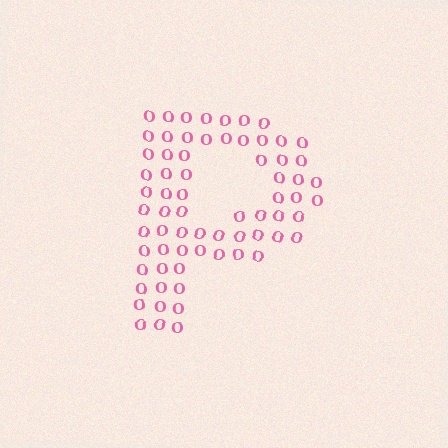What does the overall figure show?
The overall figure shows the letter P.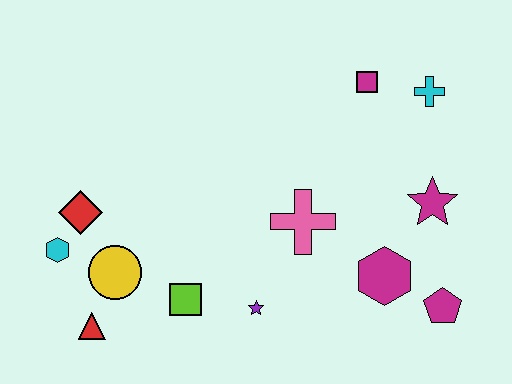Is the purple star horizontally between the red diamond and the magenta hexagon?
Yes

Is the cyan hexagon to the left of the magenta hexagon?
Yes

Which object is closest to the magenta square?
The cyan cross is closest to the magenta square.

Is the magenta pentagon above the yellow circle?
No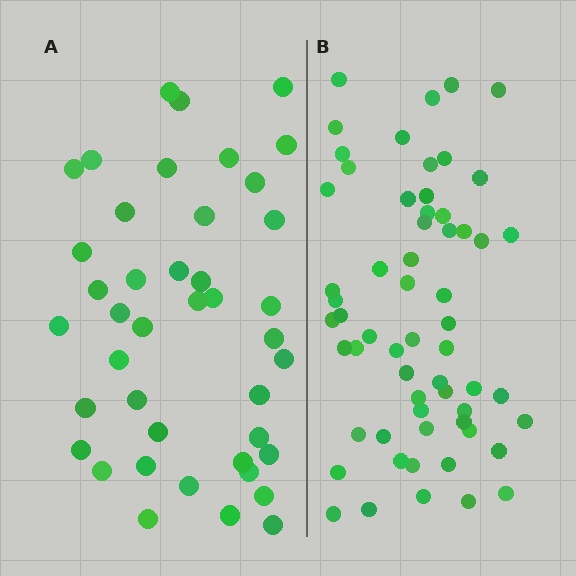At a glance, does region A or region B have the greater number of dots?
Region B (the right region) has more dots.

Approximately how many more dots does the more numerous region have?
Region B has approximately 20 more dots than region A.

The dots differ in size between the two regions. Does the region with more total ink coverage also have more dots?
No. Region A has more total ink coverage because its dots are larger, but region B actually contains more individual dots. Total area can be misleading — the number of items is what matters here.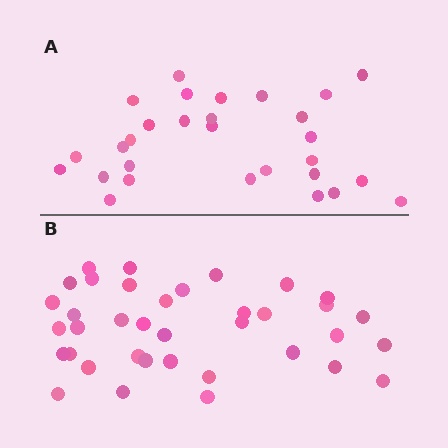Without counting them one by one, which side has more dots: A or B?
Region B (the bottom region) has more dots.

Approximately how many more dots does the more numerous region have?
Region B has roughly 8 or so more dots than region A.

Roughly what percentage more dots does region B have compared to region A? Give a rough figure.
About 30% more.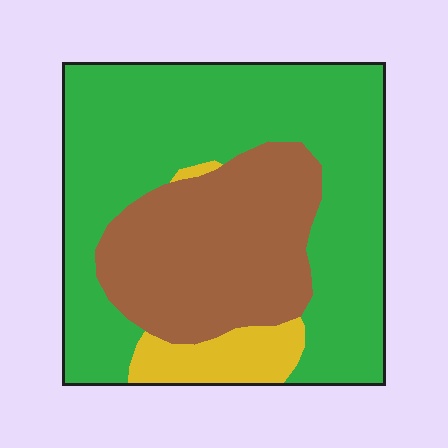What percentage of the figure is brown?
Brown takes up about one third (1/3) of the figure.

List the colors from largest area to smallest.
From largest to smallest: green, brown, yellow.